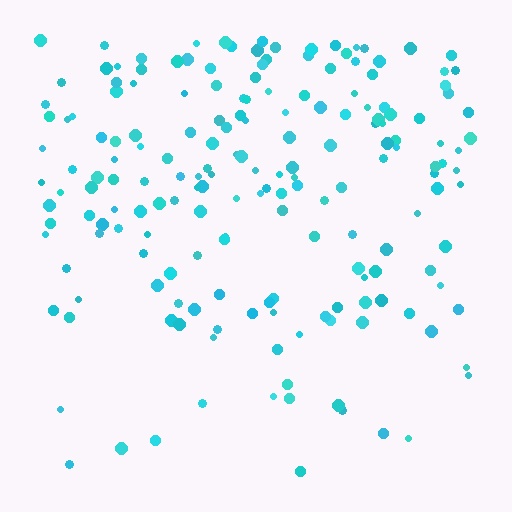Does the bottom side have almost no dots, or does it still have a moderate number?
Still a moderate number, just noticeably fewer than the top.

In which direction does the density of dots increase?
From bottom to top, with the top side densest.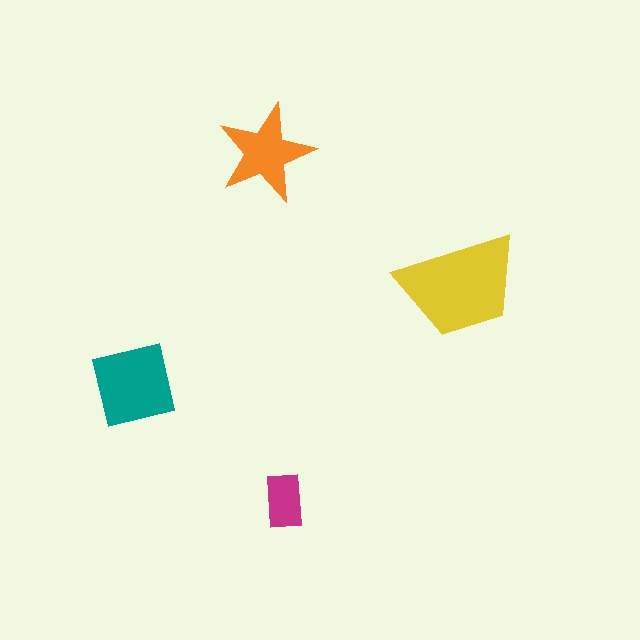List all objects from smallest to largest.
The magenta rectangle, the orange star, the teal square, the yellow trapezoid.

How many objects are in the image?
There are 4 objects in the image.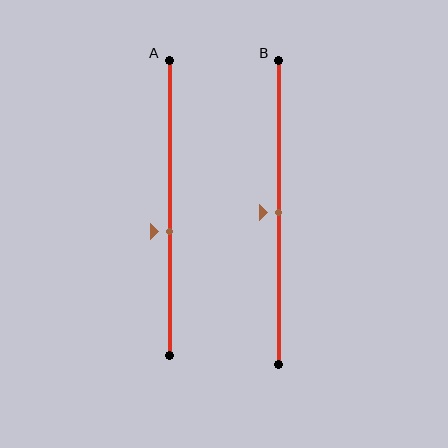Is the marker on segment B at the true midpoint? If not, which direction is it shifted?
Yes, the marker on segment B is at the true midpoint.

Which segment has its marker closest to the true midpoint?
Segment B has its marker closest to the true midpoint.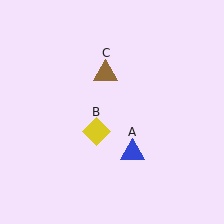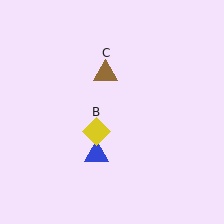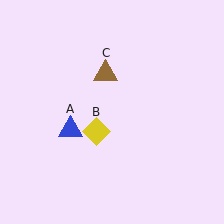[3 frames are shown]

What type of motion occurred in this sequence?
The blue triangle (object A) rotated clockwise around the center of the scene.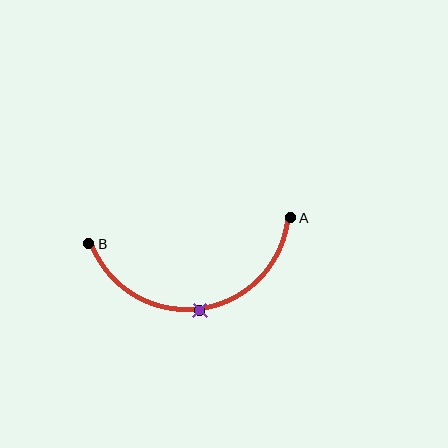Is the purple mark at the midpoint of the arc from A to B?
Yes. The purple mark lies on the arc at equal arc-length from both A and B — it is the arc midpoint.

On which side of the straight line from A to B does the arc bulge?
The arc bulges below the straight line connecting A and B.